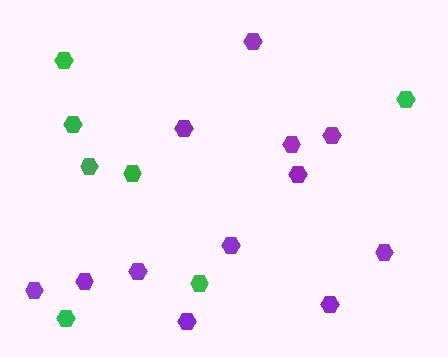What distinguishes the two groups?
There are 2 groups: one group of purple hexagons (12) and one group of green hexagons (7).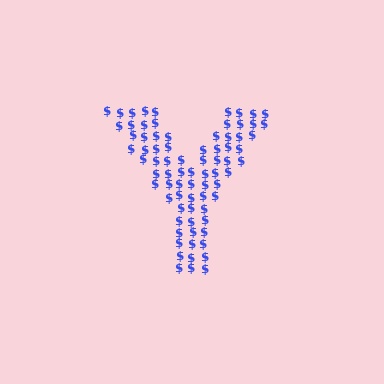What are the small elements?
The small elements are dollar signs.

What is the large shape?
The large shape is the letter Y.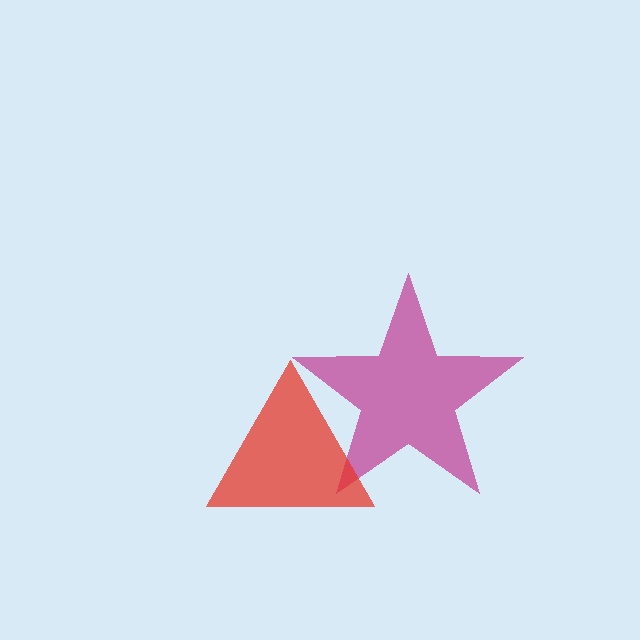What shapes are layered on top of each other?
The layered shapes are: a magenta star, a red triangle.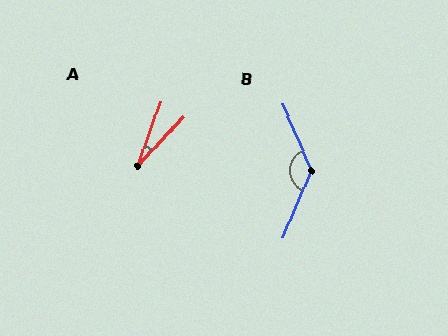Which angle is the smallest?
A, at approximately 24 degrees.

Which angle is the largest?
B, at approximately 134 degrees.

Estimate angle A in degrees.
Approximately 24 degrees.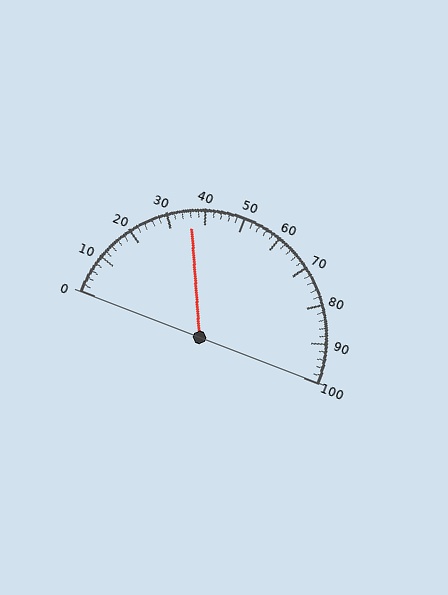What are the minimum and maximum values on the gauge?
The gauge ranges from 0 to 100.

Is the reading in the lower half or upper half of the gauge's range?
The reading is in the lower half of the range (0 to 100).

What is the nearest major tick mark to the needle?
The nearest major tick mark is 40.